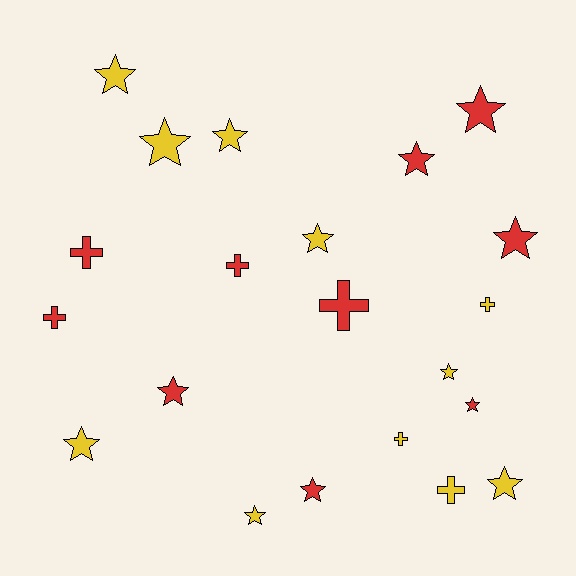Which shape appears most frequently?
Star, with 14 objects.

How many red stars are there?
There are 6 red stars.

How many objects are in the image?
There are 21 objects.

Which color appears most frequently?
Yellow, with 11 objects.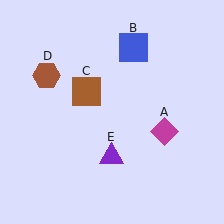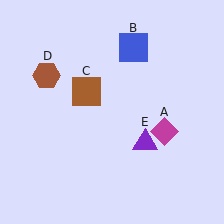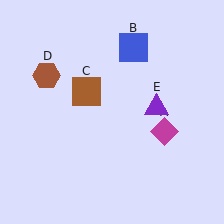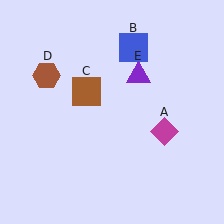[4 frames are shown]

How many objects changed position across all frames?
1 object changed position: purple triangle (object E).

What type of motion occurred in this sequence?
The purple triangle (object E) rotated counterclockwise around the center of the scene.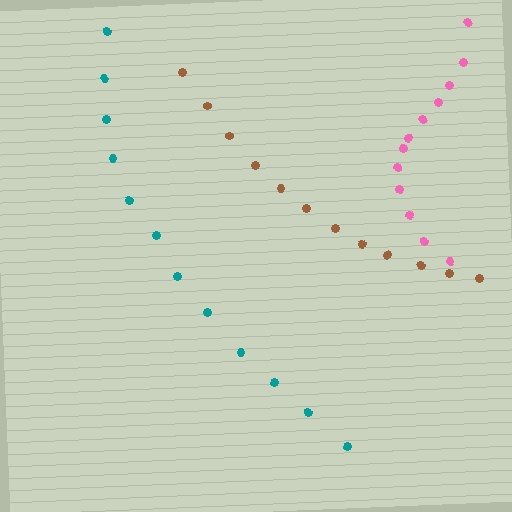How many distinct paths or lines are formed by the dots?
There are 3 distinct paths.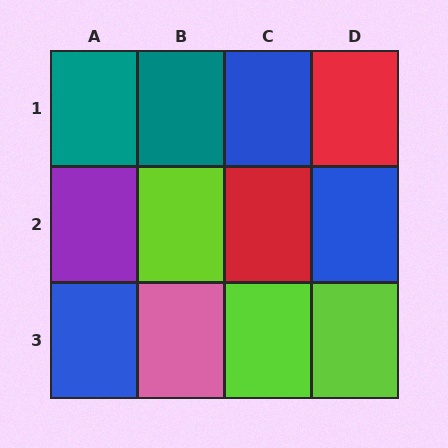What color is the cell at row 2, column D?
Blue.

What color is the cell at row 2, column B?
Lime.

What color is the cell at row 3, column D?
Lime.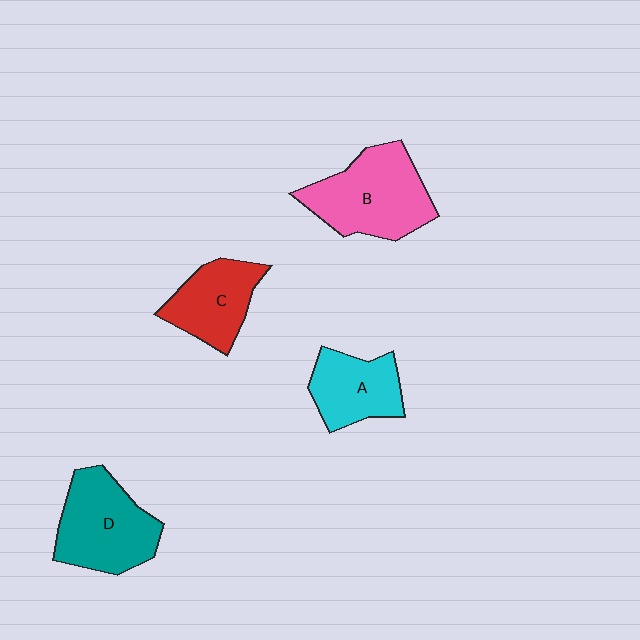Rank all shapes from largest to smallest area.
From largest to smallest: B (pink), D (teal), C (red), A (cyan).